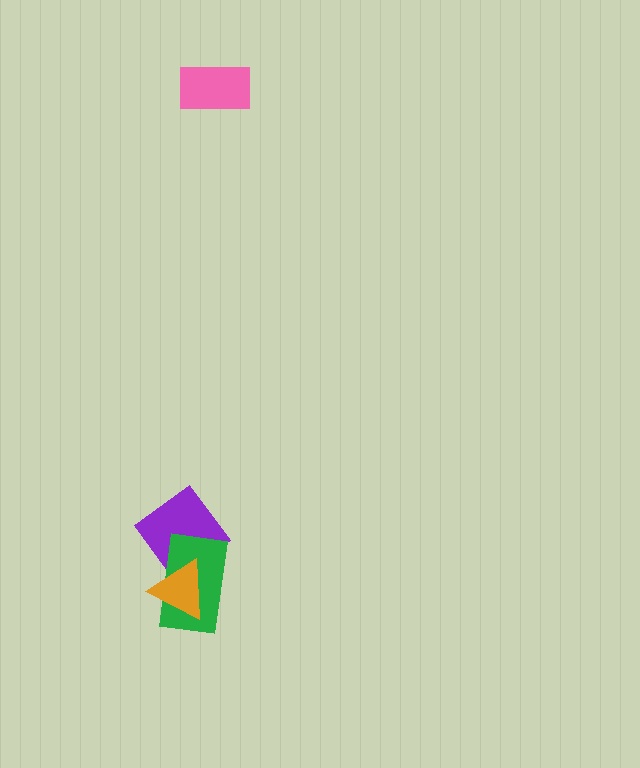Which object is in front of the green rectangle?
The orange triangle is in front of the green rectangle.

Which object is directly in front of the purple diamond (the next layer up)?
The green rectangle is directly in front of the purple diamond.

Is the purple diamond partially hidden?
Yes, it is partially covered by another shape.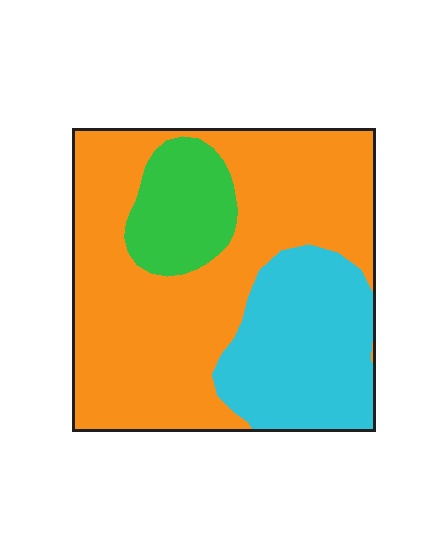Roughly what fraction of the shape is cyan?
Cyan takes up about one quarter (1/4) of the shape.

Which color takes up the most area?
Orange, at roughly 60%.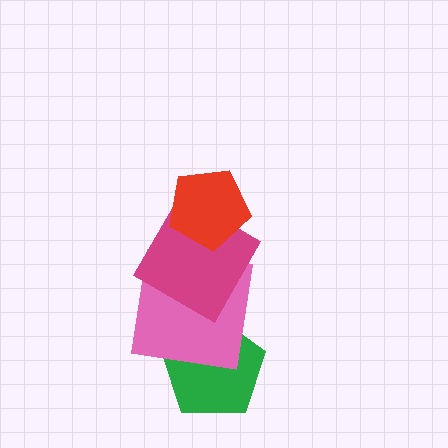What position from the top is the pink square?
The pink square is 3rd from the top.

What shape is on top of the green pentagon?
The pink square is on top of the green pentagon.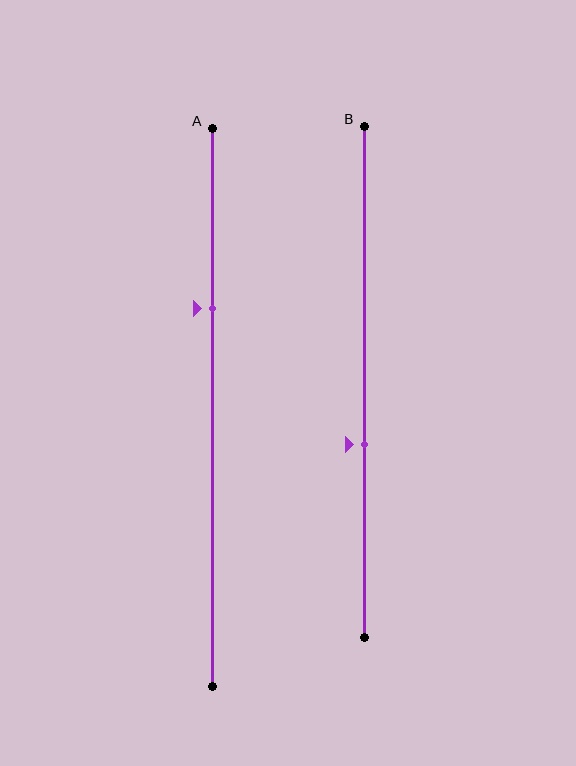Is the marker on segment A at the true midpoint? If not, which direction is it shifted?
No, the marker on segment A is shifted upward by about 18% of the segment length.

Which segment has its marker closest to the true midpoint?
Segment B has its marker closest to the true midpoint.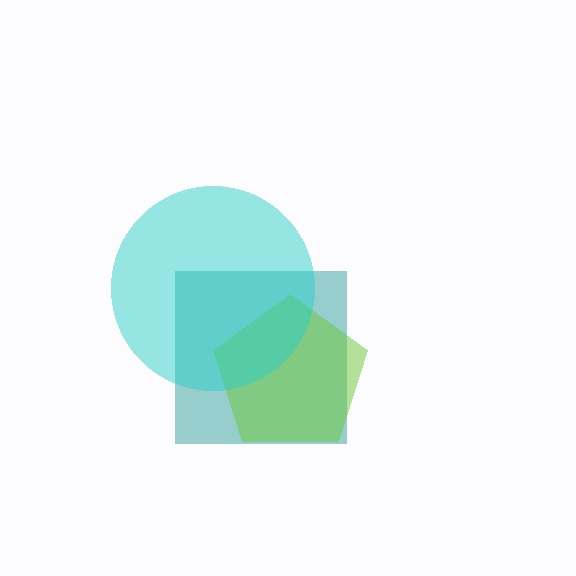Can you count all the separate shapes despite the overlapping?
Yes, there are 3 separate shapes.